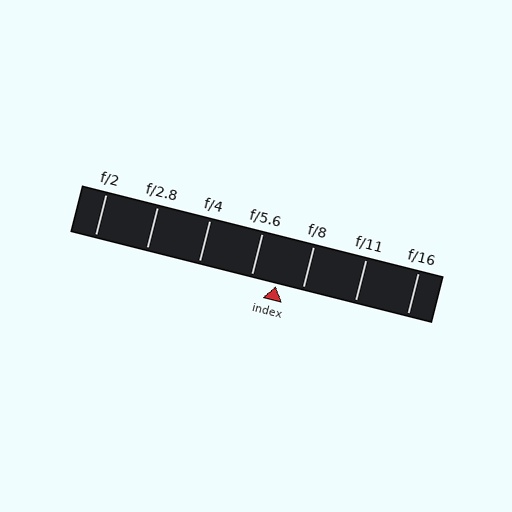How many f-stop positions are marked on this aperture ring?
There are 7 f-stop positions marked.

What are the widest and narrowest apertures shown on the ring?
The widest aperture shown is f/2 and the narrowest is f/16.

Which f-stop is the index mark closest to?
The index mark is closest to f/5.6.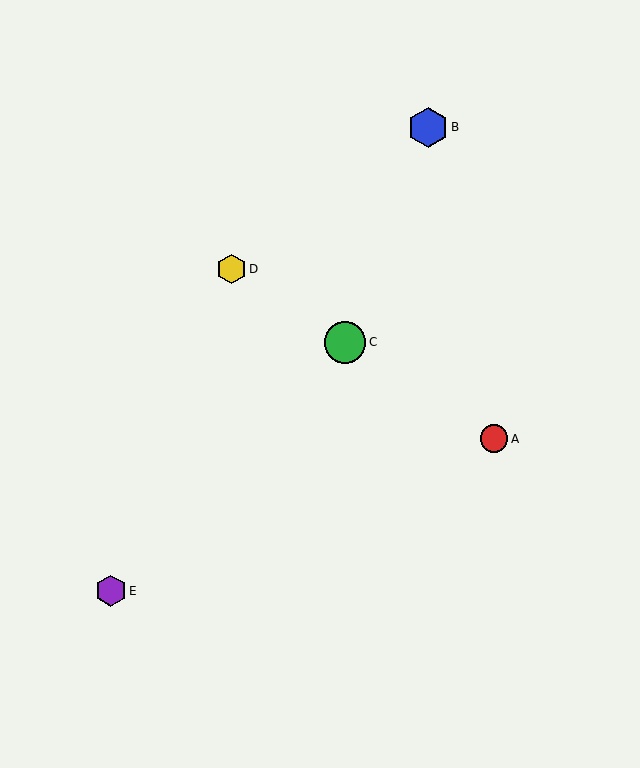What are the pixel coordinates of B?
Object B is at (428, 127).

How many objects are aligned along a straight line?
3 objects (A, C, D) are aligned along a straight line.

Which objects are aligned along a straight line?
Objects A, C, D are aligned along a straight line.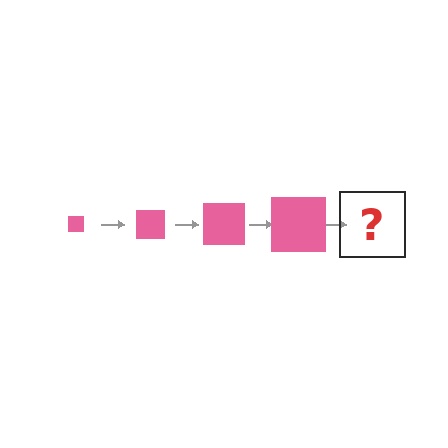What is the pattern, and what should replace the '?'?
The pattern is that the square gets progressively larger each step. The '?' should be a pink square, larger than the previous one.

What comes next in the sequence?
The next element should be a pink square, larger than the previous one.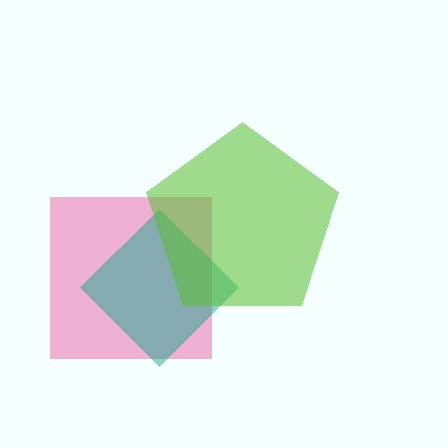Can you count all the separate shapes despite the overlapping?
Yes, there are 3 separate shapes.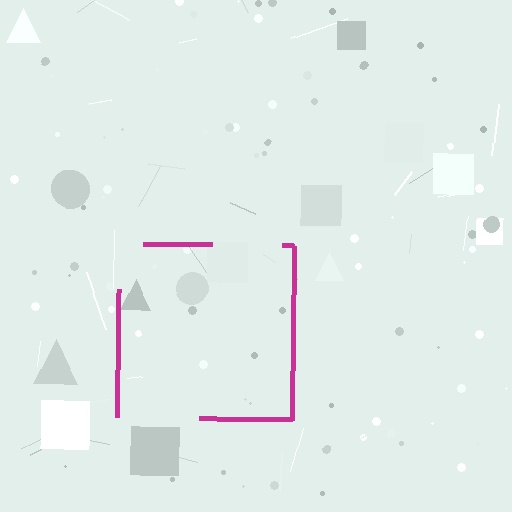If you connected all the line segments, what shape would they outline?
They would outline a square.